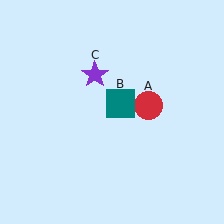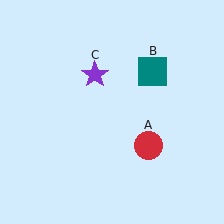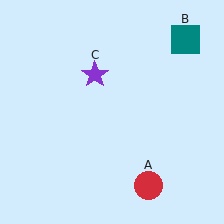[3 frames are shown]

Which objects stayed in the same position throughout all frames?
Purple star (object C) remained stationary.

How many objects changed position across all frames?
2 objects changed position: red circle (object A), teal square (object B).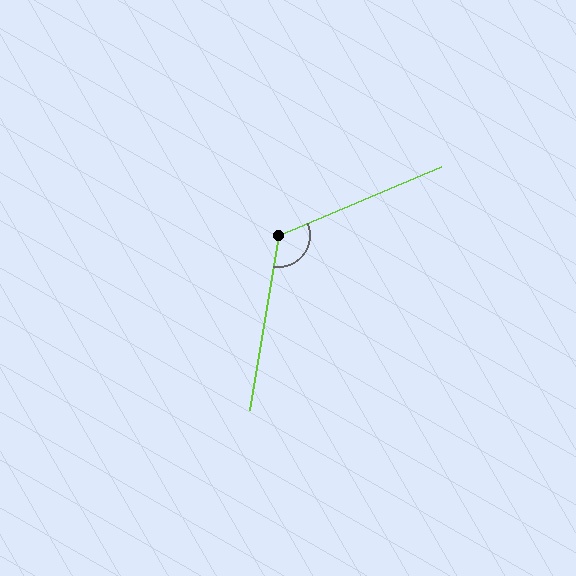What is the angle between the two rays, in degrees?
Approximately 122 degrees.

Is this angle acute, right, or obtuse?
It is obtuse.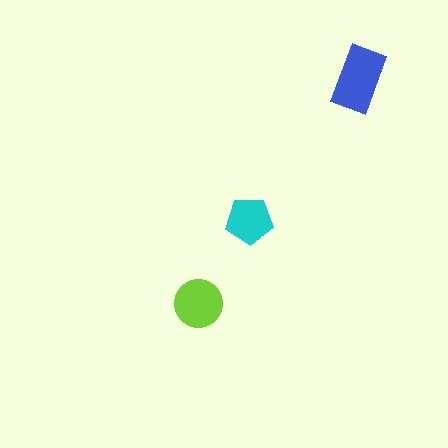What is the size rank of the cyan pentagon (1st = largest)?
3rd.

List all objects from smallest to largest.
The cyan pentagon, the lime circle, the blue rectangle.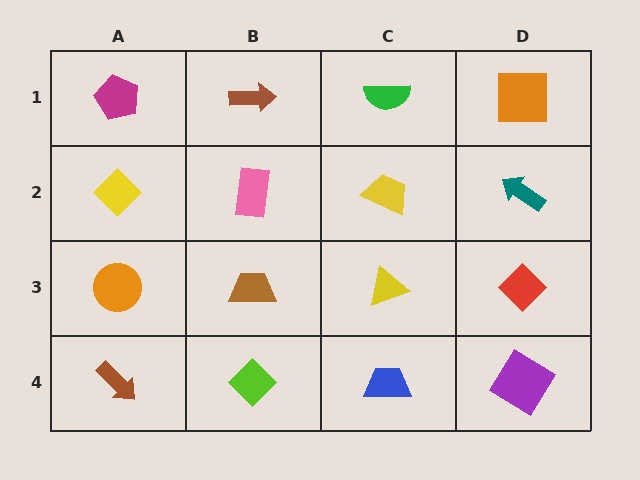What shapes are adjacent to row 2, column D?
An orange square (row 1, column D), a red diamond (row 3, column D), a yellow trapezoid (row 2, column C).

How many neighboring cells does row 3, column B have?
4.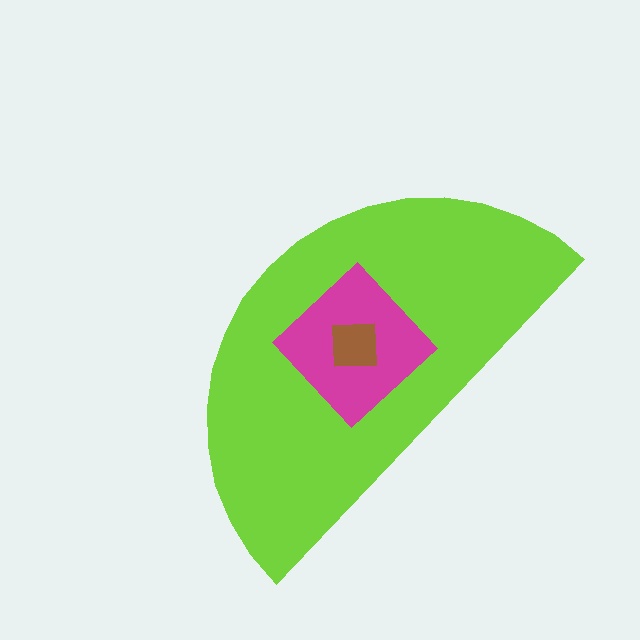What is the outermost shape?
The lime semicircle.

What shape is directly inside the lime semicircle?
The magenta diamond.